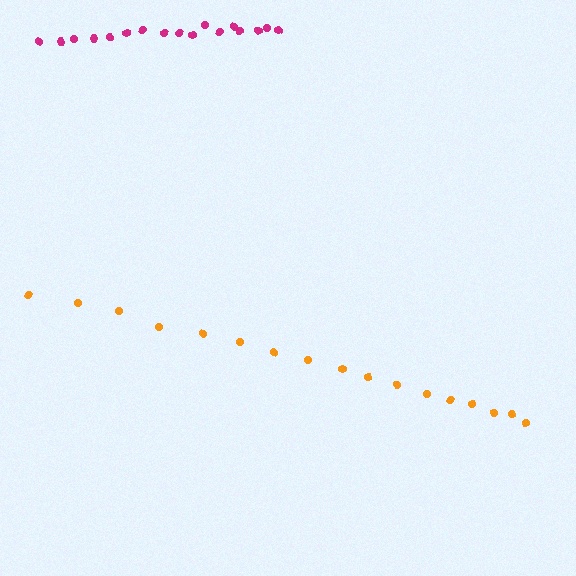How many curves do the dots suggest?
There are 2 distinct paths.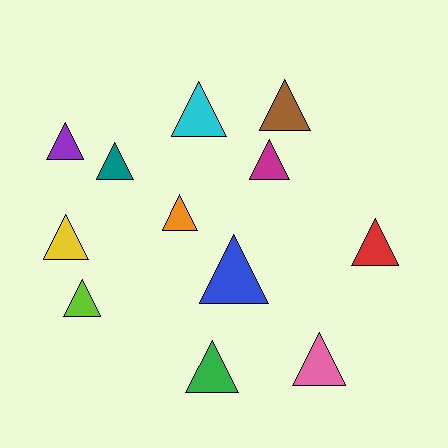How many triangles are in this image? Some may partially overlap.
There are 12 triangles.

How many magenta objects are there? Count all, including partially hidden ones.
There is 1 magenta object.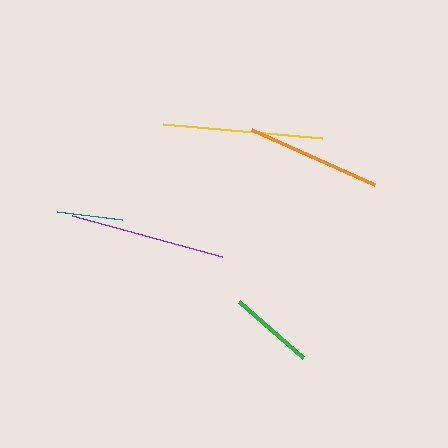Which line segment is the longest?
The yellow line is the longest at approximately 159 pixels.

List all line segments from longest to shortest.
From longest to shortest: yellow, purple, orange, green, teal.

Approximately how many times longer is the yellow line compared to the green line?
The yellow line is approximately 1.9 times the length of the green line.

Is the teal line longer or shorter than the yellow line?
The yellow line is longer than the teal line.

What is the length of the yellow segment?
The yellow segment is approximately 159 pixels long.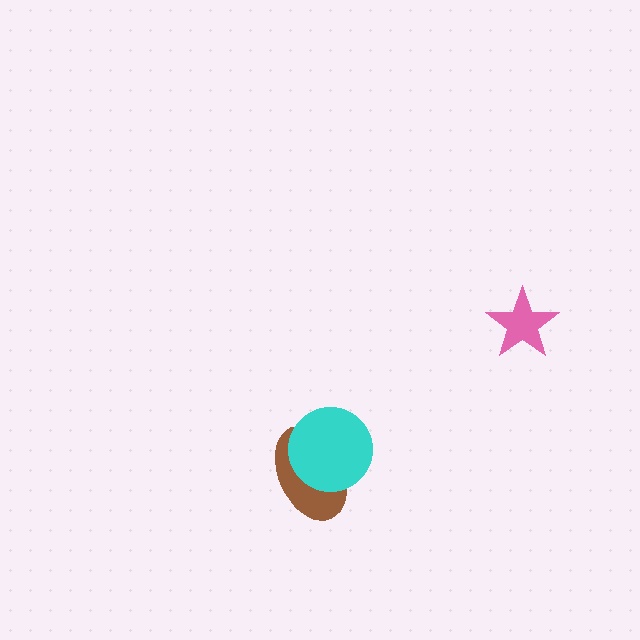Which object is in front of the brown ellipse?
The cyan circle is in front of the brown ellipse.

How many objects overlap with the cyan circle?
1 object overlaps with the cyan circle.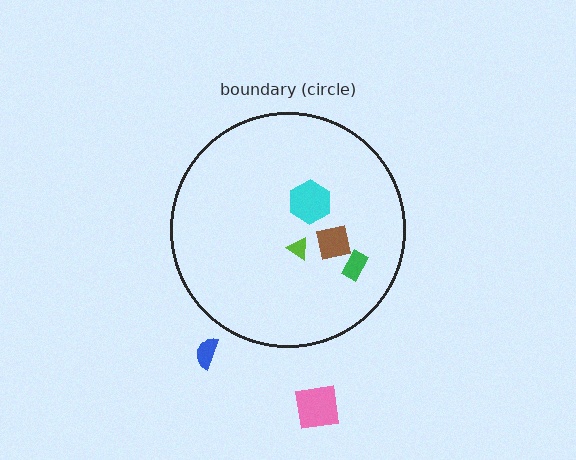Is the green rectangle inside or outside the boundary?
Inside.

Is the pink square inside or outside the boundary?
Outside.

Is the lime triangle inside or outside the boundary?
Inside.